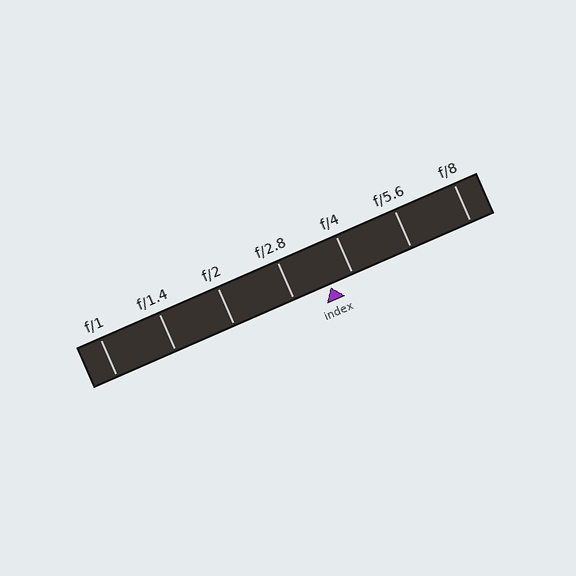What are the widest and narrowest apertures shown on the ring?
The widest aperture shown is f/1 and the narrowest is f/8.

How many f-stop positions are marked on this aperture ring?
There are 7 f-stop positions marked.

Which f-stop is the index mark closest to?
The index mark is closest to f/4.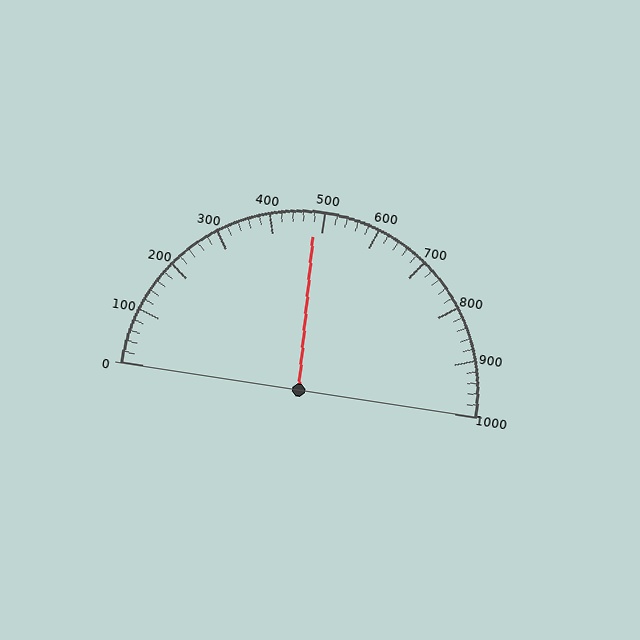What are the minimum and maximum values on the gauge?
The gauge ranges from 0 to 1000.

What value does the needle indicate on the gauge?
The needle indicates approximately 480.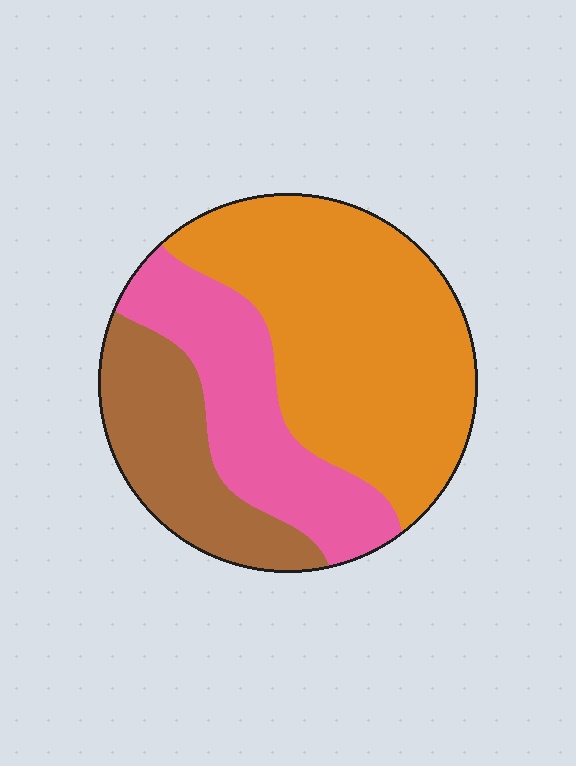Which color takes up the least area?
Brown, at roughly 20%.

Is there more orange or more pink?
Orange.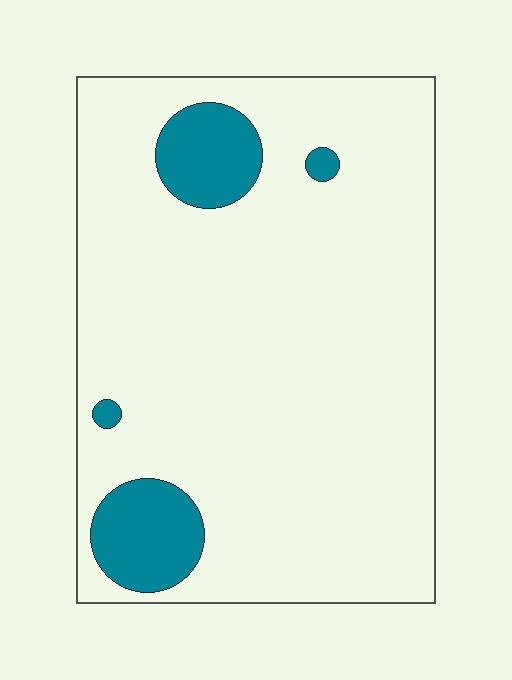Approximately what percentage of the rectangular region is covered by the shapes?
Approximately 10%.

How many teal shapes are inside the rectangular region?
4.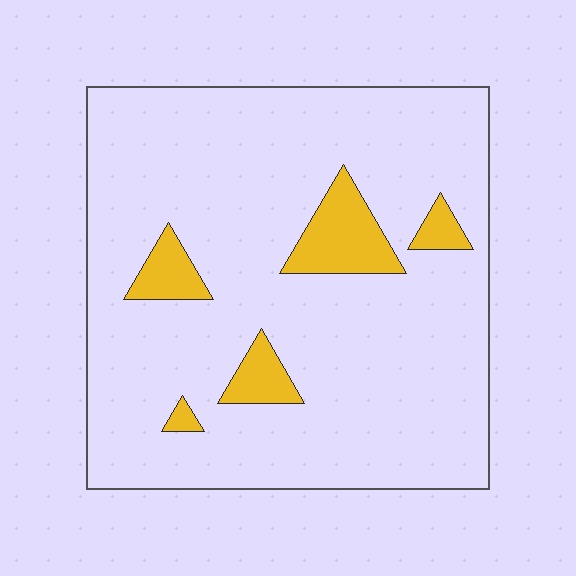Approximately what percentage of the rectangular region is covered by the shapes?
Approximately 10%.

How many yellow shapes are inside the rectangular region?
5.